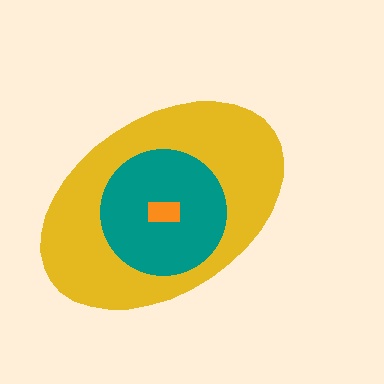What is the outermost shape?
The yellow ellipse.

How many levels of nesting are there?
3.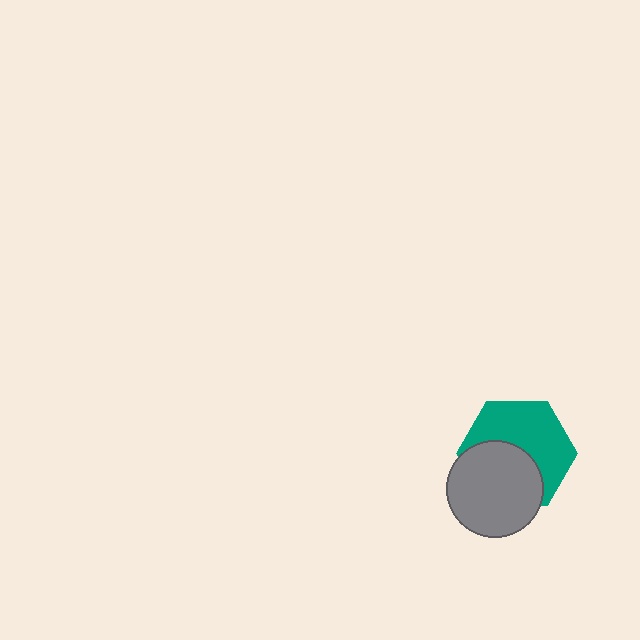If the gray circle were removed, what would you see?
You would see the complete teal hexagon.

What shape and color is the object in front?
The object in front is a gray circle.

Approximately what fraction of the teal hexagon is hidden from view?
Roughly 44% of the teal hexagon is hidden behind the gray circle.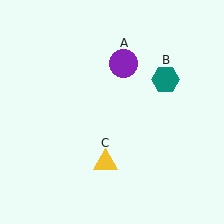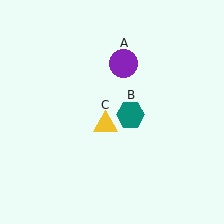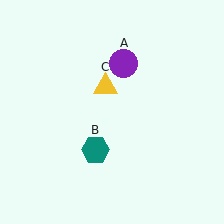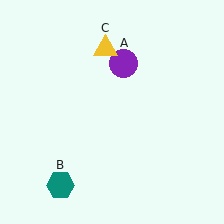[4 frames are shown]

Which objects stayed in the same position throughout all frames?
Purple circle (object A) remained stationary.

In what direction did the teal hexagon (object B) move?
The teal hexagon (object B) moved down and to the left.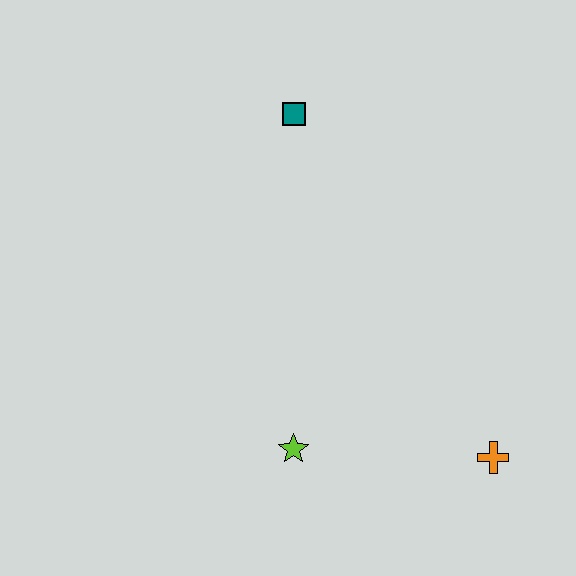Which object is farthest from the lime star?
The teal square is farthest from the lime star.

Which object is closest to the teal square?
The lime star is closest to the teal square.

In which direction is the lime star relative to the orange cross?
The lime star is to the left of the orange cross.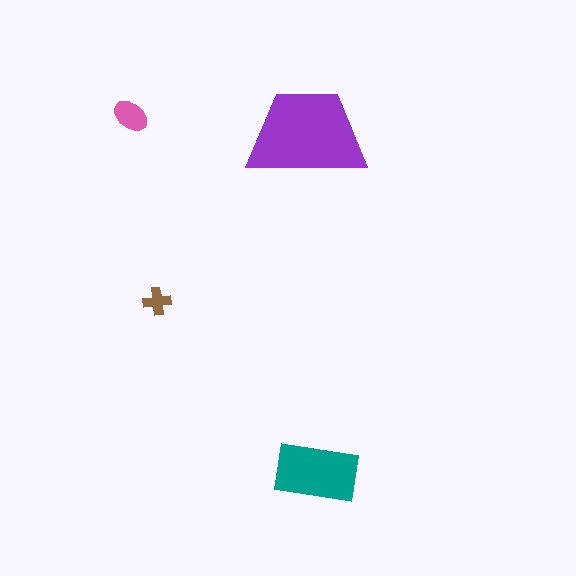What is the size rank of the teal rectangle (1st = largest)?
2nd.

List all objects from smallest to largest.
The brown cross, the pink ellipse, the teal rectangle, the purple trapezoid.